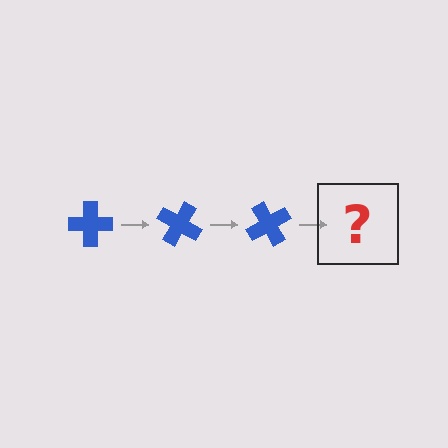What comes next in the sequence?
The next element should be a blue cross rotated 90 degrees.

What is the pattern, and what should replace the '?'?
The pattern is that the cross rotates 30 degrees each step. The '?' should be a blue cross rotated 90 degrees.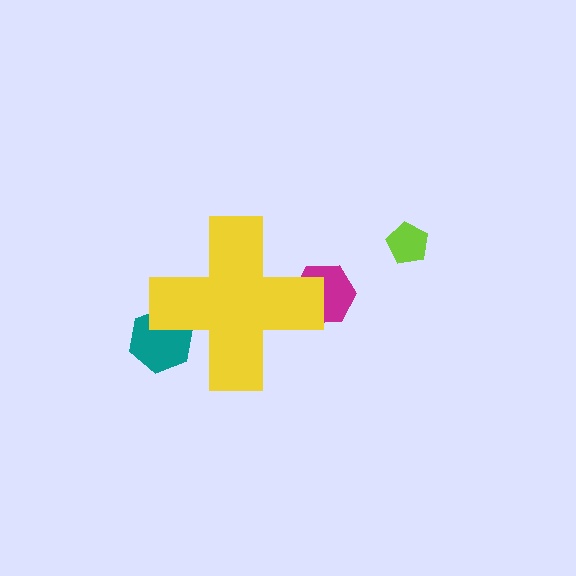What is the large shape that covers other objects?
A yellow cross.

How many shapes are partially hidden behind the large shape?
2 shapes are partially hidden.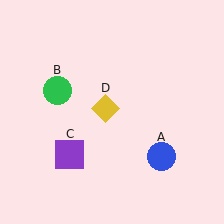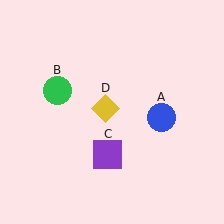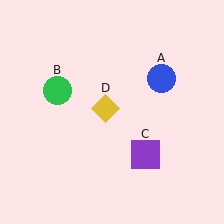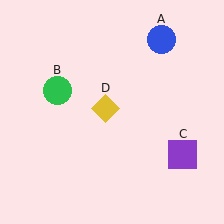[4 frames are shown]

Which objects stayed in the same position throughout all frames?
Green circle (object B) and yellow diamond (object D) remained stationary.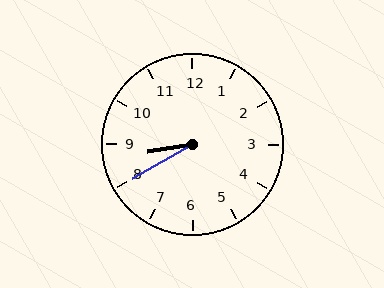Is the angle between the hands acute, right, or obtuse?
It is acute.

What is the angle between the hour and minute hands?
Approximately 20 degrees.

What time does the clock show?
8:40.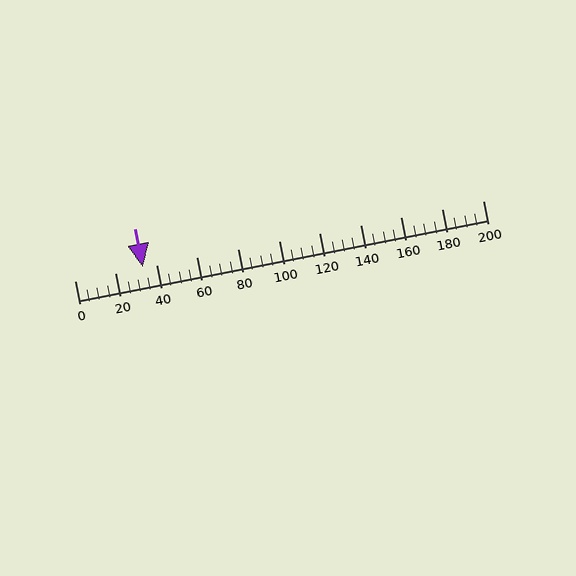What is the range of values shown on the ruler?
The ruler shows values from 0 to 200.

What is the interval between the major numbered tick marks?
The major tick marks are spaced 20 units apart.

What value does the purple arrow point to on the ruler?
The purple arrow points to approximately 33.